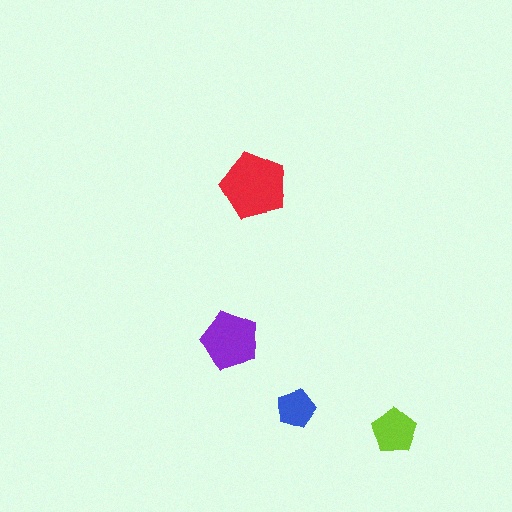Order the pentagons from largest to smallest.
the red one, the purple one, the lime one, the blue one.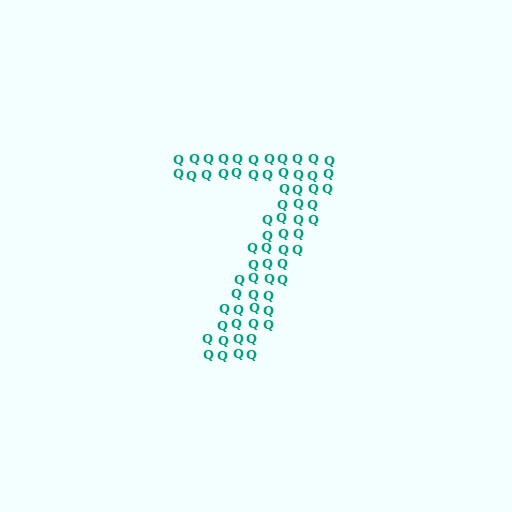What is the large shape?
The large shape is the digit 7.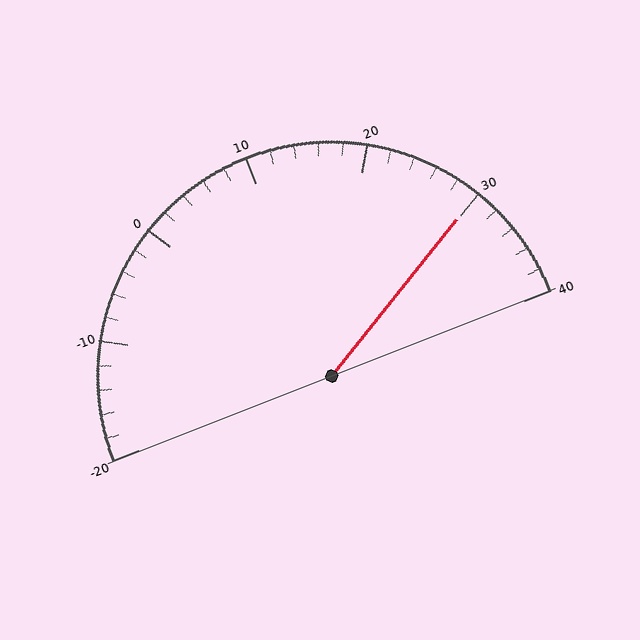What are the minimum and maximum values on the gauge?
The gauge ranges from -20 to 40.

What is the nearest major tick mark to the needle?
The nearest major tick mark is 30.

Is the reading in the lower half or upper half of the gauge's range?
The reading is in the upper half of the range (-20 to 40).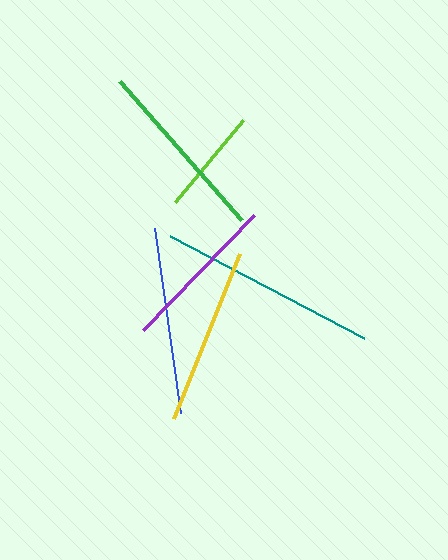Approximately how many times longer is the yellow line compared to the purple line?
The yellow line is approximately 1.1 times the length of the purple line.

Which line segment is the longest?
The teal line is the longest at approximately 220 pixels.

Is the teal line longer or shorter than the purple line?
The teal line is longer than the purple line.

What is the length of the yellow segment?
The yellow segment is approximately 177 pixels long.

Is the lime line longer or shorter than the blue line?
The blue line is longer than the lime line.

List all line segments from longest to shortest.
From longest to shortest: teal, blue, green, yellow, purple, lime.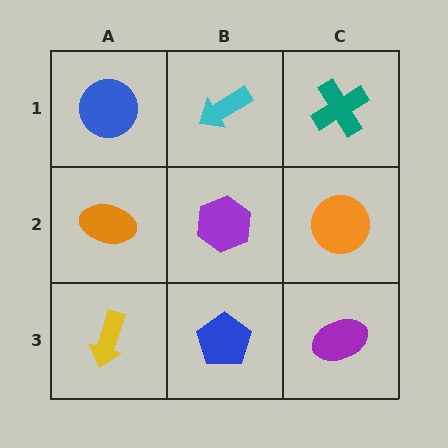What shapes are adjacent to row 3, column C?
An orange circle (row 2, column C), a blue pentagon (row 3, column B).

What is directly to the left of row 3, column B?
A yellow arrow.